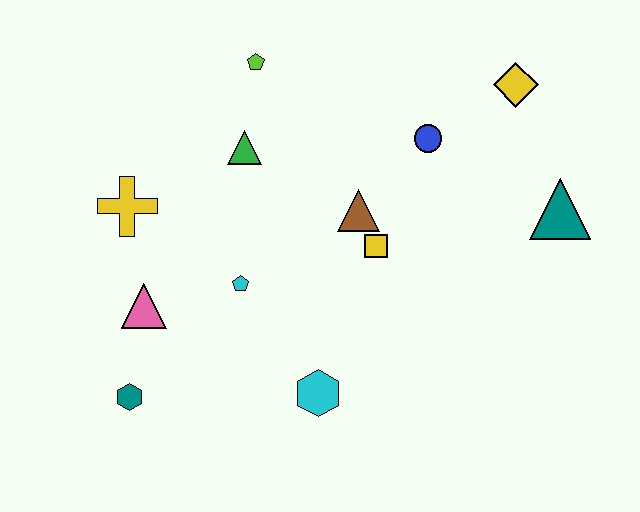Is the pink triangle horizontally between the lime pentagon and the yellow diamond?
No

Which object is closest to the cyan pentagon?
The pink triangle is closest to the cyan pentagon.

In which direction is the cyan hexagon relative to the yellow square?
The cyan hexagon is below the yellow square.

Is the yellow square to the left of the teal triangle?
Yes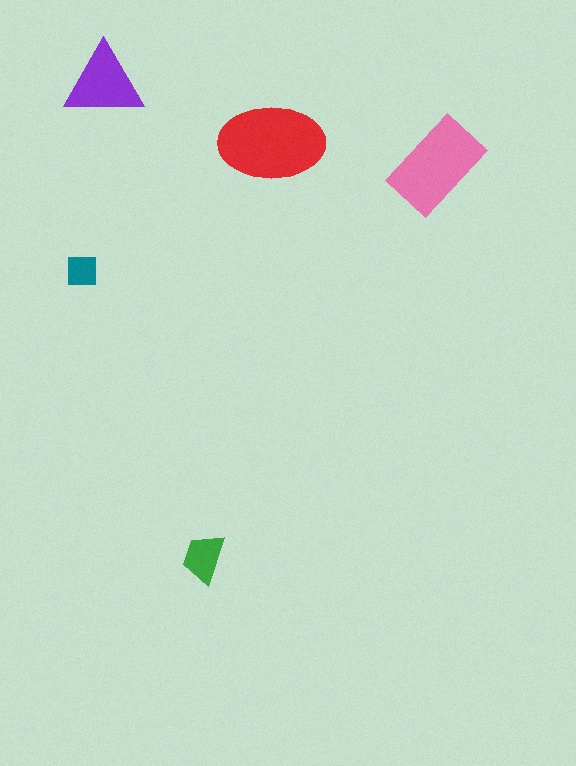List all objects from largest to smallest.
The red ellipse, the pink rectangle, the purple triangle, the green trapezoid, the teal square.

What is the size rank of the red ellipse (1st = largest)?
1st.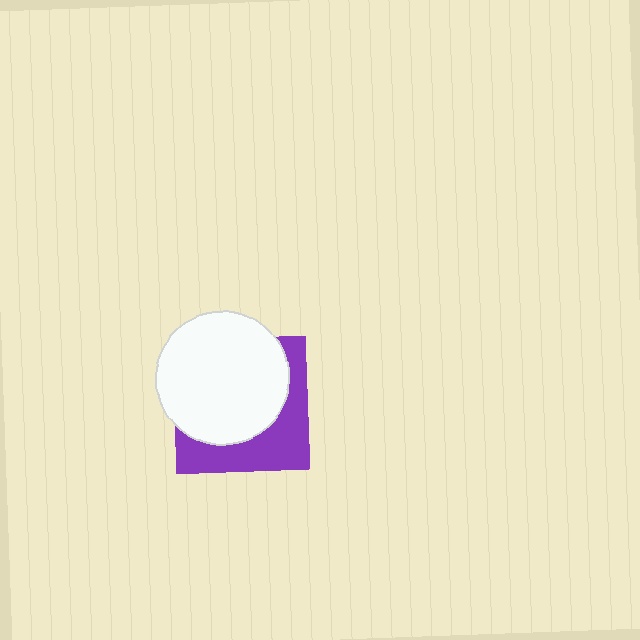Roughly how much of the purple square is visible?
A small part of it is visible (roughly 39%).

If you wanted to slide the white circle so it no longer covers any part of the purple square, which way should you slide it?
Slide it toward the upper-left — that is the most direct way to separate the two shapes.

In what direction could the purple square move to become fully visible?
The purple square could move toward the lower-right. That would shift it out from behind the white circle entirely.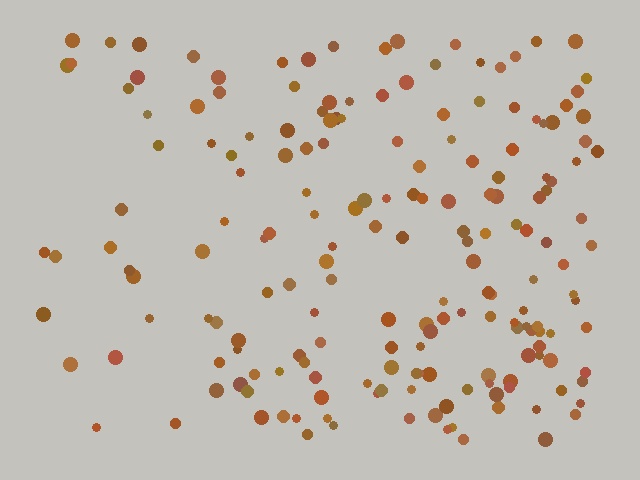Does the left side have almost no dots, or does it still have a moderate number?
Still a moderate number, just noticeably fewer than the right.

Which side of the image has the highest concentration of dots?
The right.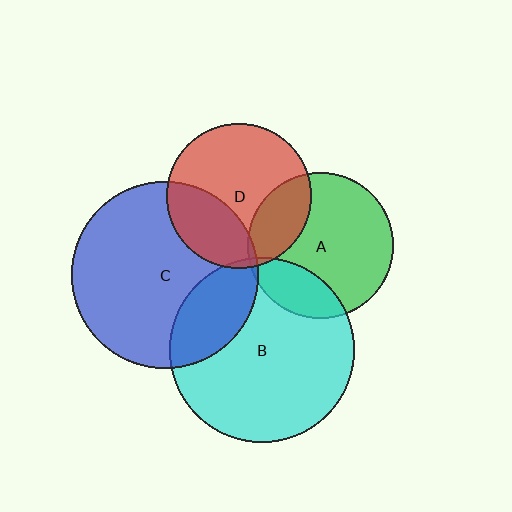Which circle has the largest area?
Circle C (blue).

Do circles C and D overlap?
Yes.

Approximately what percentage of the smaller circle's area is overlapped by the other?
Approximately 30%.